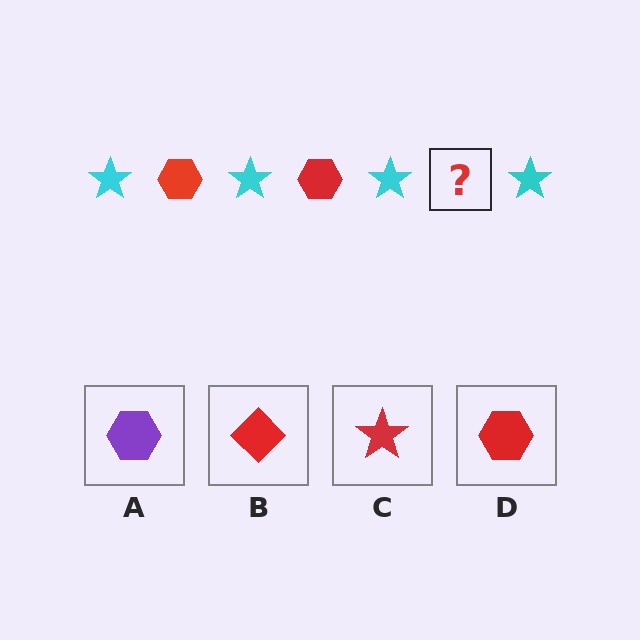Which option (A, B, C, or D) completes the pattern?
D.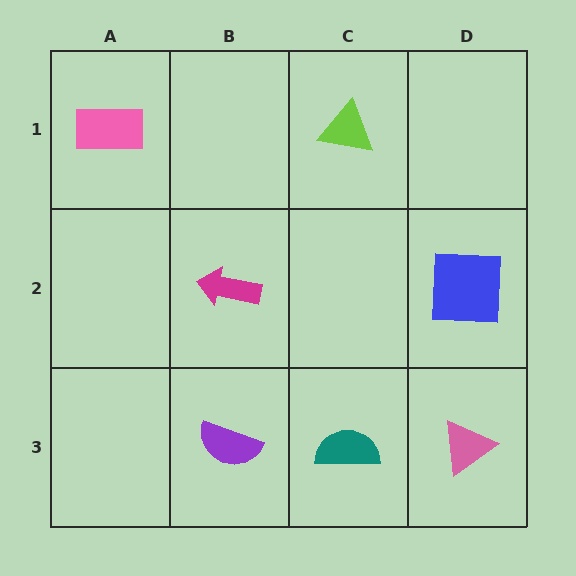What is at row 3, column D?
A pink triangle.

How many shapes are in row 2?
2 shapes.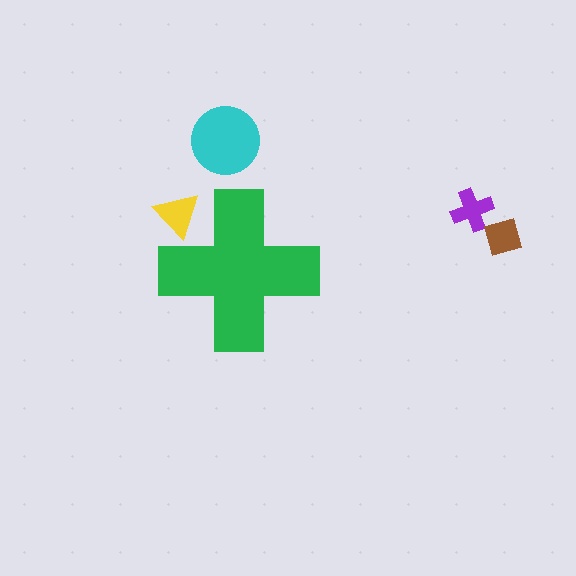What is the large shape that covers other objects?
A green cross.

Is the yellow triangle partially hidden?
Yes, the yellow triangle is partially hidden behind the green cross.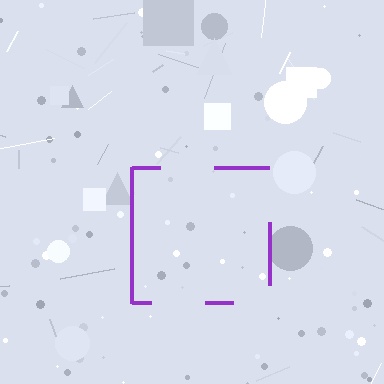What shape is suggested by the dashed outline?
The dashed outline suggests a square.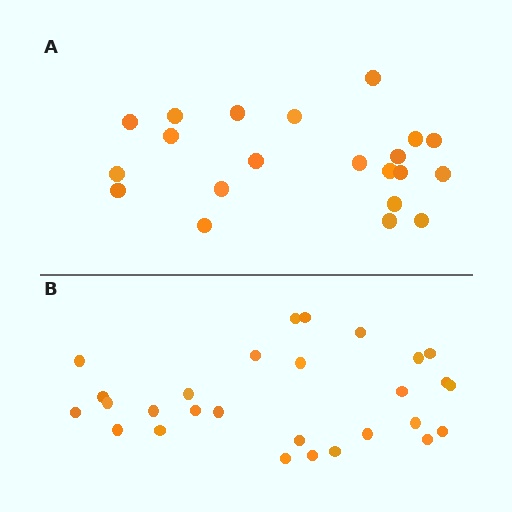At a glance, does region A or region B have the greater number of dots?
Region B (the bottom region) has more dots.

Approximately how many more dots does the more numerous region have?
Region B has roughly 8 or so more dots than region A.